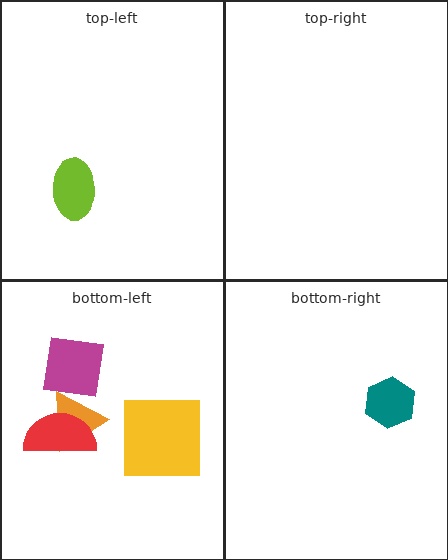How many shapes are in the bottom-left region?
4.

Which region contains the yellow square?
The bottom-left region.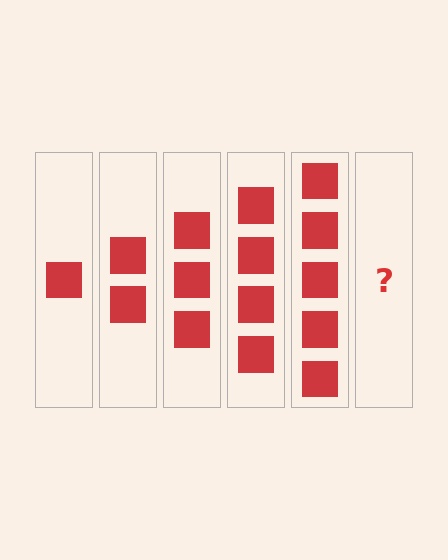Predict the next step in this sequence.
The next step is 6 squares.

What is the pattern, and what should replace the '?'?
The pattern is that each step adds one more square. The '?' should be 6 squares.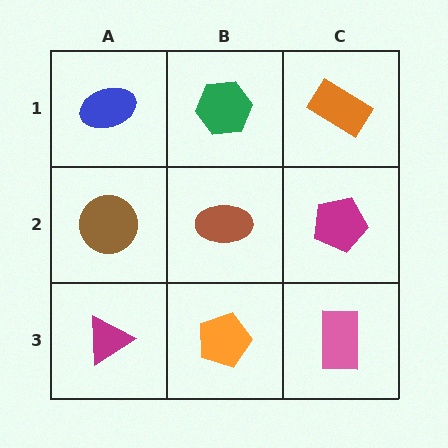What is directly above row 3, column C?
A magenta pentagon.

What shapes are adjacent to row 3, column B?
A brown ellipse (row 2, column B), a magenta triangle (row 3, column A), a pink rectangle (row 3, column C).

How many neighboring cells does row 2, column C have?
3.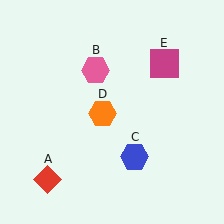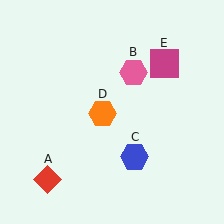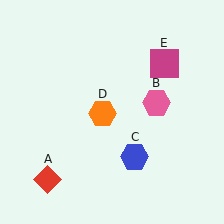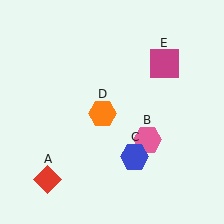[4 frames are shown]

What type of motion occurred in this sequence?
The pink hexagon (object B) rotated clockwise around the center of the scene.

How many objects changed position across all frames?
1 object changed position: pink hexagon (object B).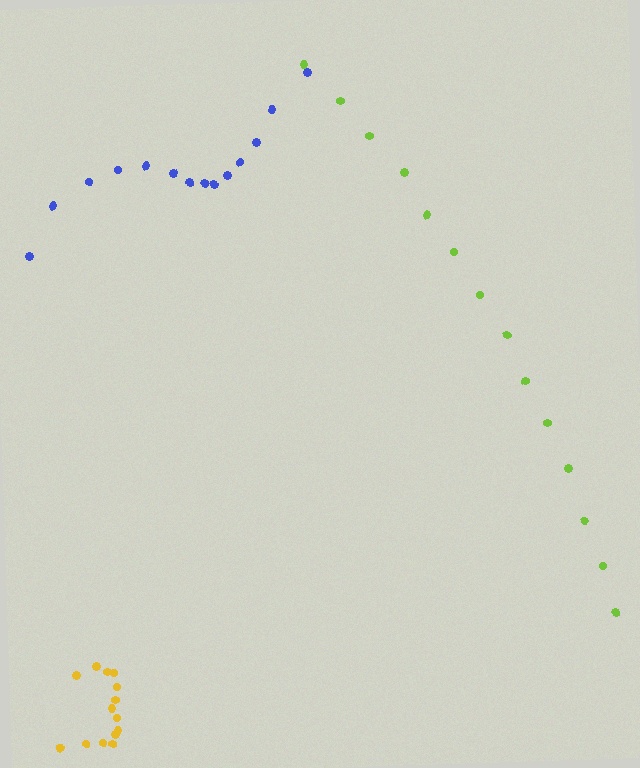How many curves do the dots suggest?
There are 3 distinct paths.